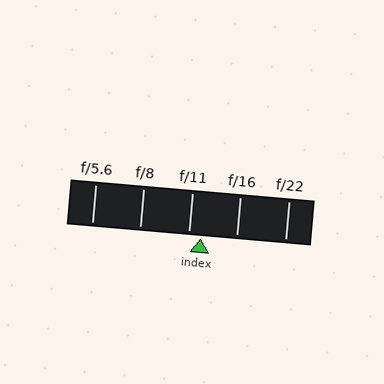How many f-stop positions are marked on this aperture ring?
There are 5 f-stop positions marked.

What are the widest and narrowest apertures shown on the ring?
The widest aperture shown is f/5.6 and the narrowest is f/22.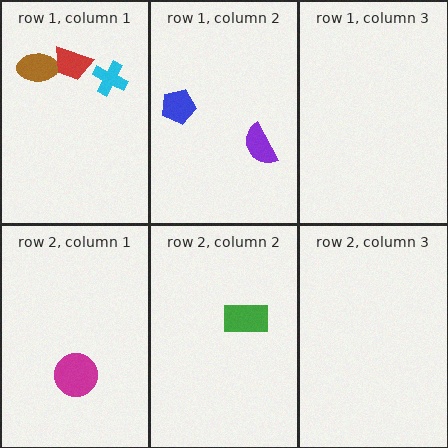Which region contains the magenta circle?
The row 2, column 1 region.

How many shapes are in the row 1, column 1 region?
3.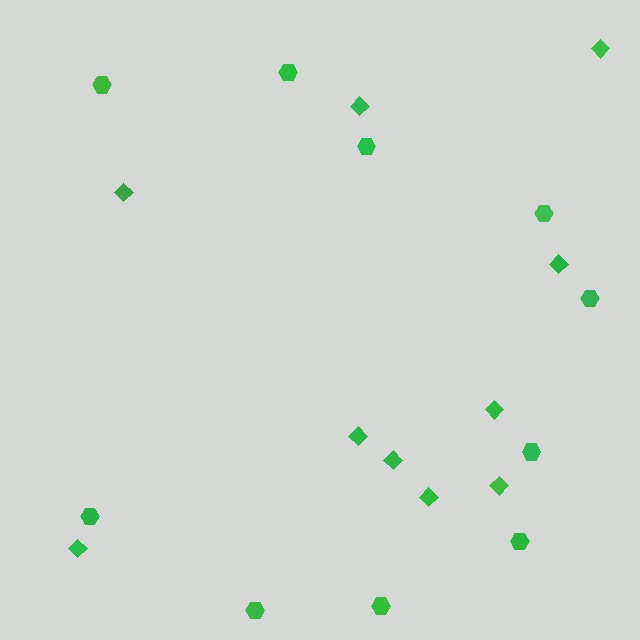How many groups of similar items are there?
There are 2 groups: one group of hexagons (10) and one group of diamonds (10).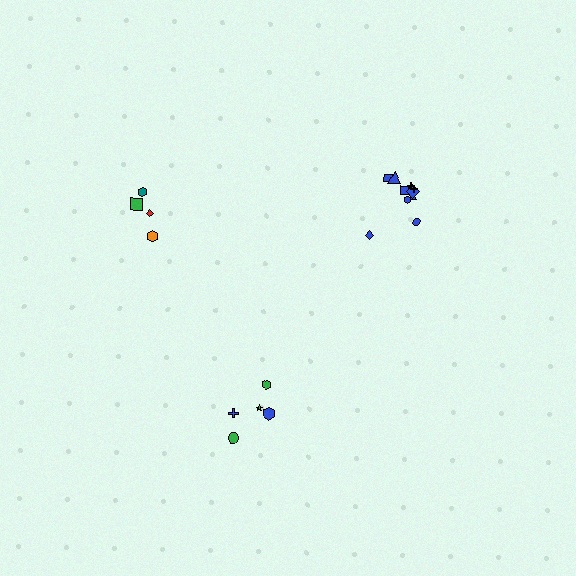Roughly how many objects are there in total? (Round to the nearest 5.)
Roughly 20 objects in total.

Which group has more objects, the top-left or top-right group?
The top-right group.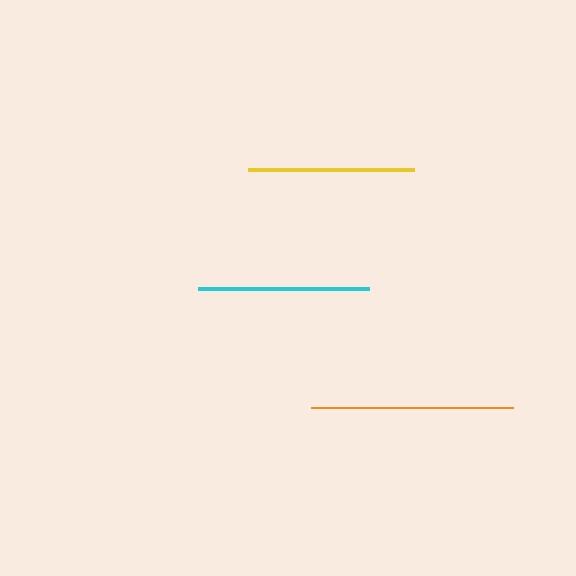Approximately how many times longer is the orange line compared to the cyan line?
The orange line is approximately 1.2 times the length of the cyan line.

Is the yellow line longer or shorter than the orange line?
The orange line is longer than the yellow line.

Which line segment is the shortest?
The yellow line is the shortest at approximately 166 pixels.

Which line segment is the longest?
The orange line is the longest at approximately 202 pixels.